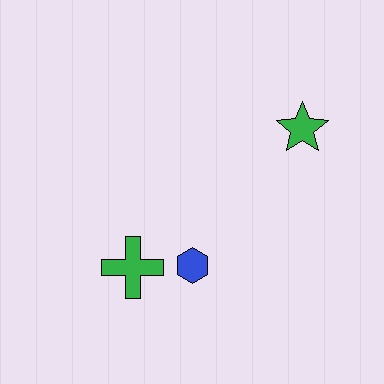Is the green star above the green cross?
Yes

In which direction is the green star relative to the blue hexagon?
The green star is above the blue hexagon.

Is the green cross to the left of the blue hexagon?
Yes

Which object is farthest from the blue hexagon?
The green star is farthest from the blue hexagon.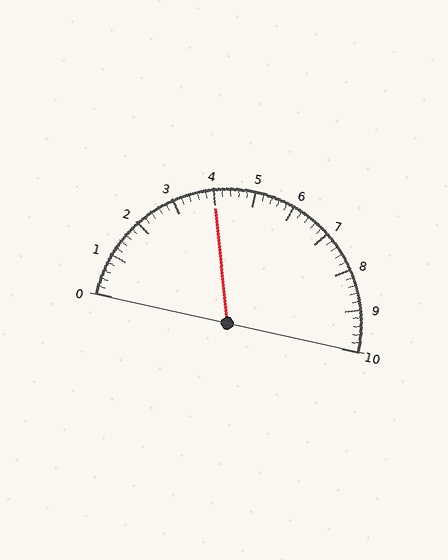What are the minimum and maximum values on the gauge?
The gauge ranges from 0 to 10.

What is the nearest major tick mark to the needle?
The nearest major tick mark is 4.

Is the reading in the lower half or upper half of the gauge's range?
The reading is in the lower half of the range (0 to 10).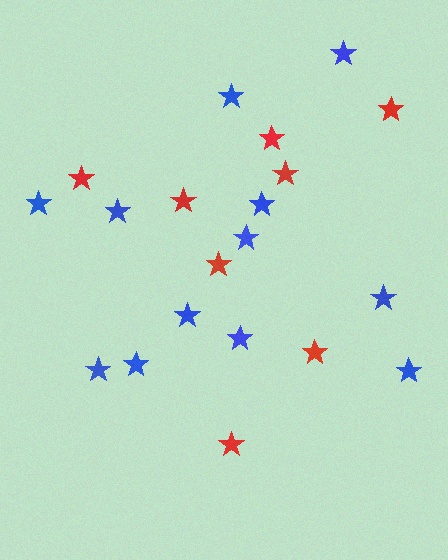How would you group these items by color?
There are 2 groups: one group of red stars (8) and one group of blue stars (12).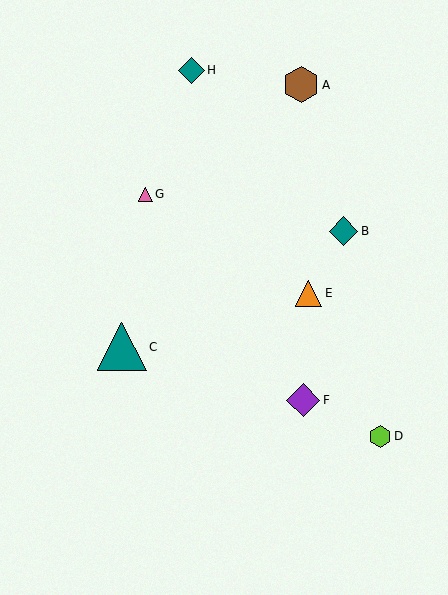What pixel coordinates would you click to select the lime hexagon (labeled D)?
Click at (380, 436) to select the lime hexagon D.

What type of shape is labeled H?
Shape H is a teal diamond.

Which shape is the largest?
The teal triangle (labeled C) is the largest.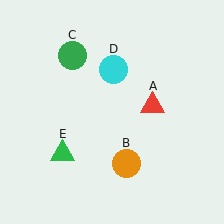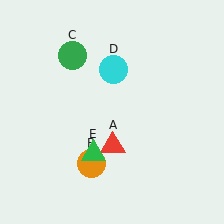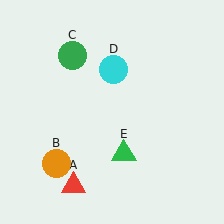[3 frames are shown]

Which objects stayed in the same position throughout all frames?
Green circle (object C) and cyan circle (object D) remained stationary.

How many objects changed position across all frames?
3 objects changed position: red triangle (object A), orange circle (object B), green triangle (object E).